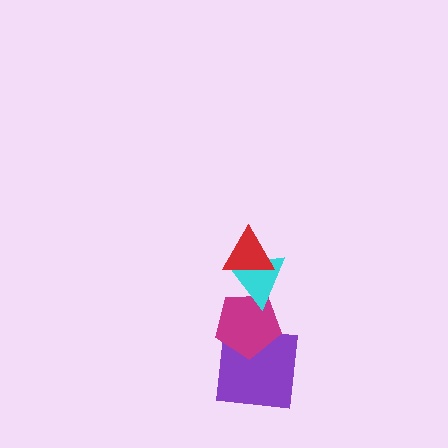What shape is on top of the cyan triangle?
The red triangle is on top of the cyan triangle.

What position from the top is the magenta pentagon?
The magenta pentagon is 3rd from the top.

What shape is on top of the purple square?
The magenta pentagon is on top of the purple square.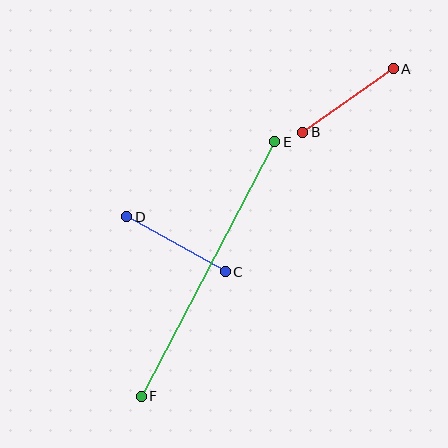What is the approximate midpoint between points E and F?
The midpoint is at approximately (208, 269) pixels.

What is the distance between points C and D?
The distance is approximately 113 pixels.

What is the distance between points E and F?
The distance is approximately 287 pixels.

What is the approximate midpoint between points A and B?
The midpoint is at approximately (348, 100) pixels.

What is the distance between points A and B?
The distance is approximately 111 pixels.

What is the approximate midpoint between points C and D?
The midpoint is at approximately (176, 244) pixels.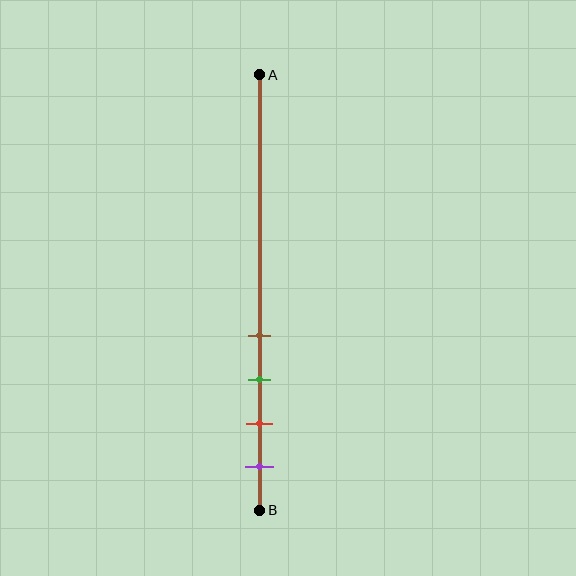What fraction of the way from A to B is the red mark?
The red mark is approximately 80% (0.8) of the way from A to B.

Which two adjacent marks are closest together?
The brown and green marks are the closest adjacent pair.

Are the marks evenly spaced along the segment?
Yes, the marks are approximately evenly spaced.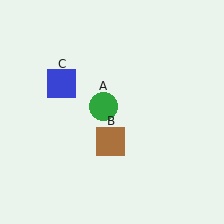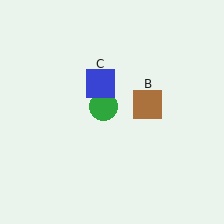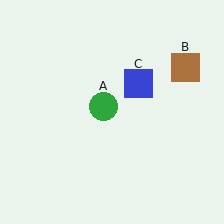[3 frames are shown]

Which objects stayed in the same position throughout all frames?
Green circle (object A) remained stationary.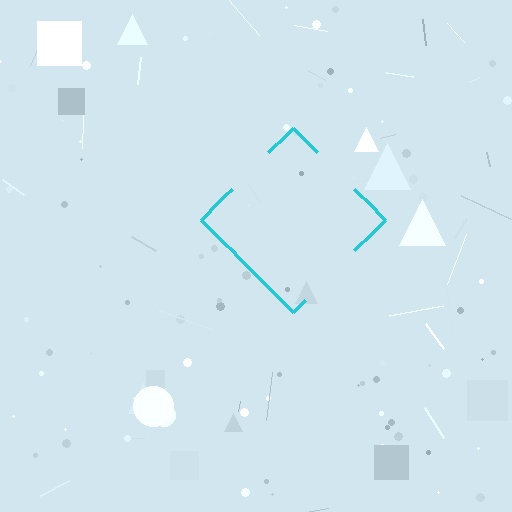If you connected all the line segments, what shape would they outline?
They would outline a diamond.